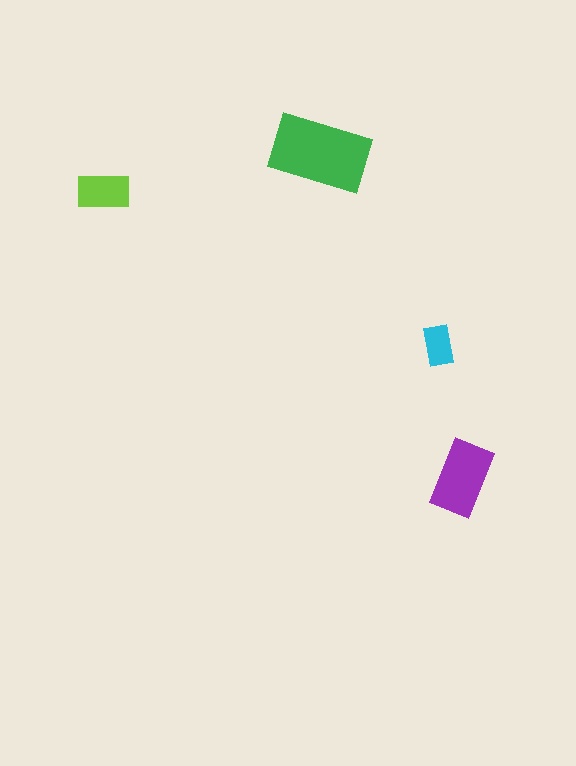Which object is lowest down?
The purple rectangle is bottommost.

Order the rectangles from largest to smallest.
the green one, the purple one, the lime one, the cyan one.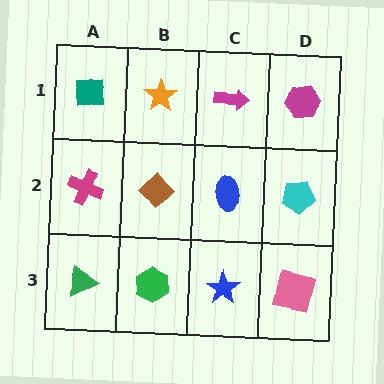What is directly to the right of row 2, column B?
A blue ellipse.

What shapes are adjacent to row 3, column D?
A cyan pentagon (row 2, column D), a blue star (row 3, column C).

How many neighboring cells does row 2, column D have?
3.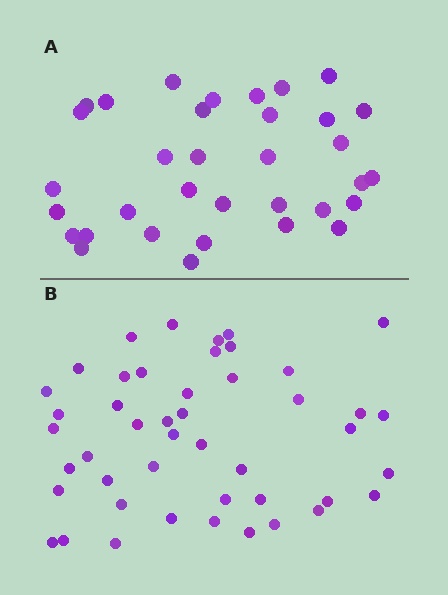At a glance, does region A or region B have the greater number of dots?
Region B (the bottom region) has more dots.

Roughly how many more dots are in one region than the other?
Region B has roughly 12 or so more dots than region A.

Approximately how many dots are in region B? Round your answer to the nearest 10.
About 50 dots. (The exact count is 46, which rounds to 50.)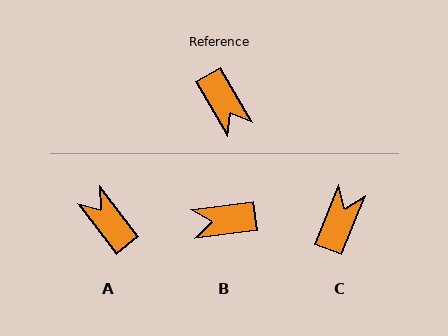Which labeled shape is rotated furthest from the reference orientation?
A, about 172 degrees away.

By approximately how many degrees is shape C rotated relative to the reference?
Approximately 129 degrees counter-clockwise.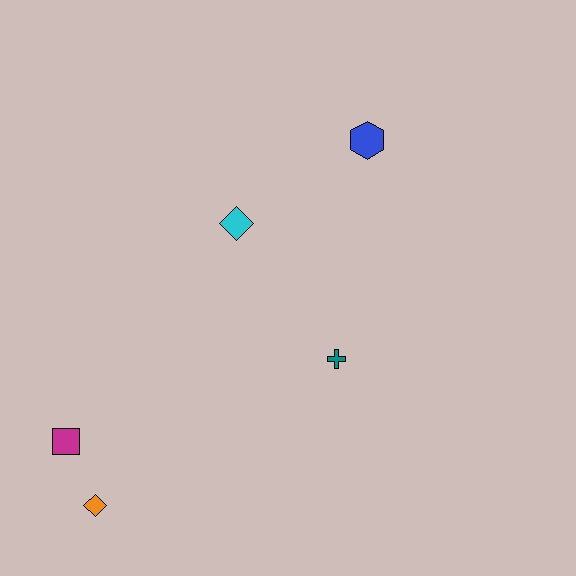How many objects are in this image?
There are 5 objects.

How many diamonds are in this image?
There are 2 diamonds.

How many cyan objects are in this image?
There is 1 cyan object.